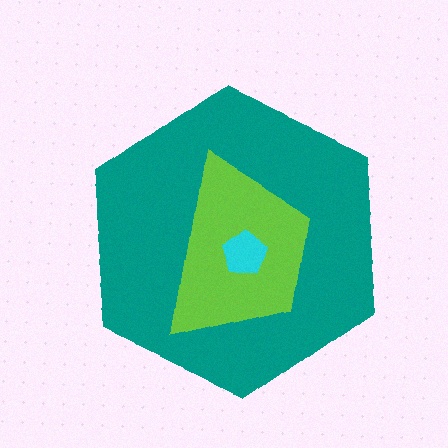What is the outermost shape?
The teal hexagon.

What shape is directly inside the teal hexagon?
The lime trapezoid.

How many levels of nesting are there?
3.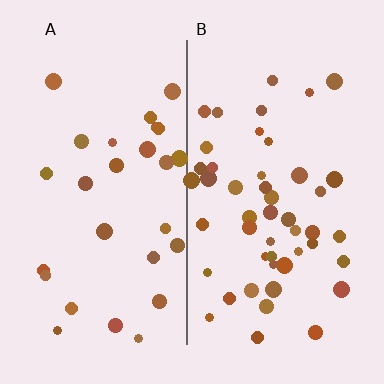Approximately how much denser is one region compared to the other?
Approximately 1.7× — region B over region A.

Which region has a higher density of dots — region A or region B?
B (the right).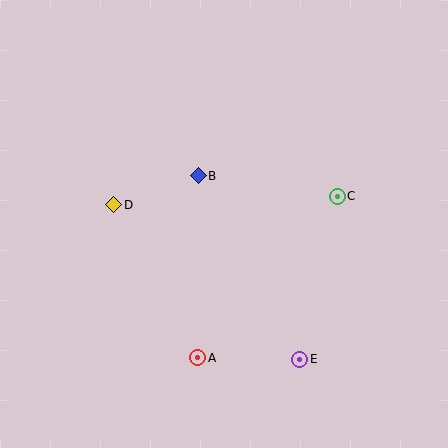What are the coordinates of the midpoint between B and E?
The midpoint between B and E is at (249, 268).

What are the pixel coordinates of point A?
Point A is at (198, 358).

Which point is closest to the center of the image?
Point B at (198, 176) is closest to the center.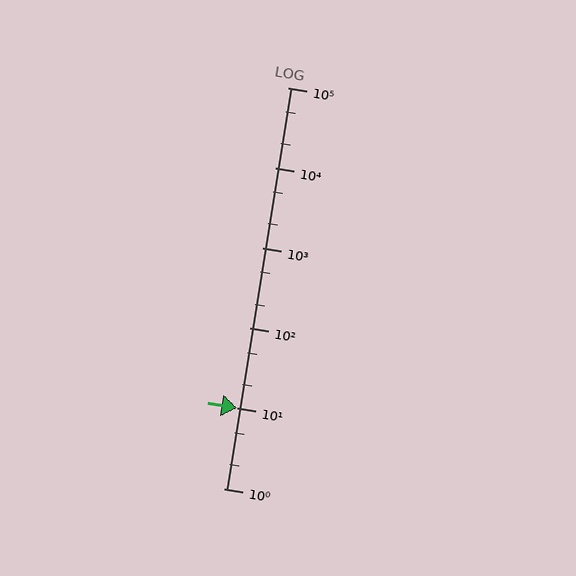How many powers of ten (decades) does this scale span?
The scale spans 5 decades, from 1 to 100000.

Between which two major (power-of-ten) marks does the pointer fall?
The pointer is between 10 and 100.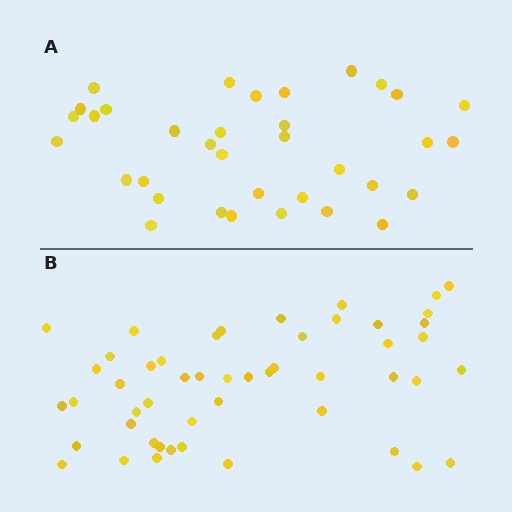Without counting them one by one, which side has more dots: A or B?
Region B (the bottom region) has more dots.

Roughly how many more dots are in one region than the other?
Region B has approximately 15 more dots than region A.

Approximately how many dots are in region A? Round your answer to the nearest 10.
About 40 dots. (The exact count is 35, which rounds to 40.)